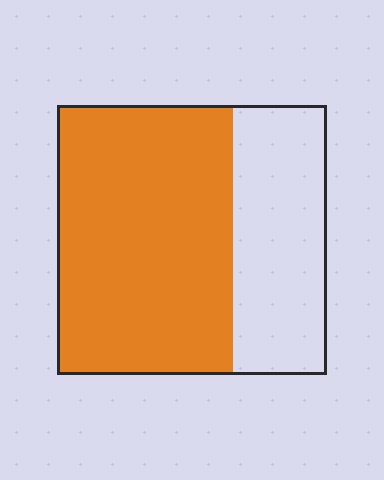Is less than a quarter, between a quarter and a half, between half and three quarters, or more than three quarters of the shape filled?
Between half and three quarters.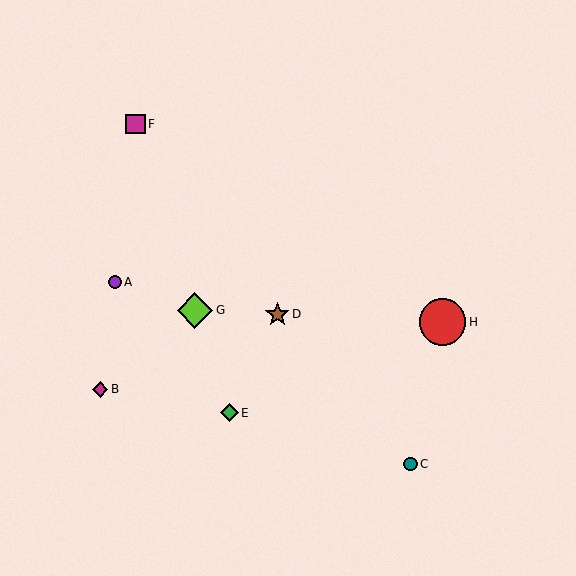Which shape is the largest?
The red circle (labeled H) is the largest.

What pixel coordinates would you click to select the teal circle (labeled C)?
Click at (411, 464) to select the teal circle C.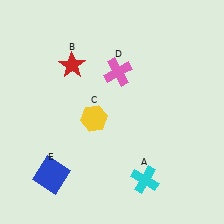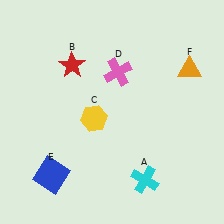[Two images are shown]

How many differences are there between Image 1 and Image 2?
There is 1 difference between the two images.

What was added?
An orange triangle (F) was added in Image 2.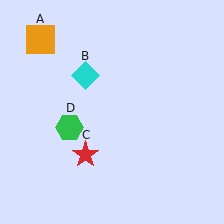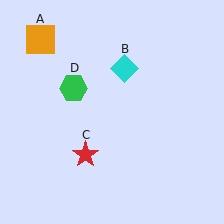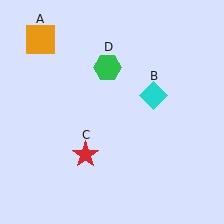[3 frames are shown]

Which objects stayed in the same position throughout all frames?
Orange square (object A) and red star (object C) remained stationary.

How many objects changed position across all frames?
2 objects changed position: cyan diamond (object B), green hexagon (object D).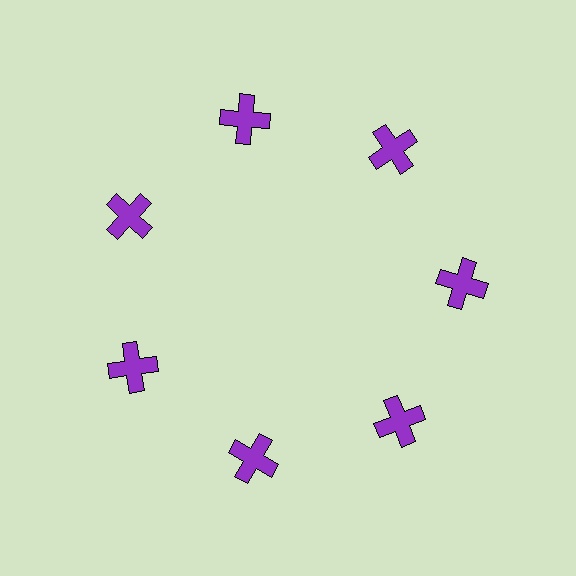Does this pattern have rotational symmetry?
Yes, this pattern has 7-fold rotational symmetry. It looks the same after rotating 51 degrees around the center.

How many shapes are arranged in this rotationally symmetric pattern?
There are 7 shapes, arranged in 7 groups of 1.